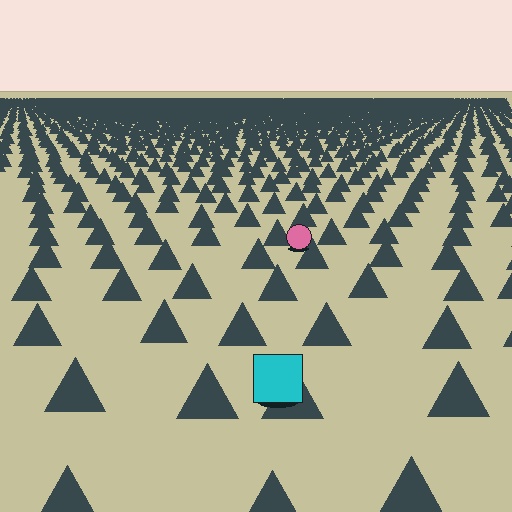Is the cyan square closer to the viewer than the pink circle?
Yes. The cyan square is closer — you can tell from the texture gradient: the ground texture is coarser near it.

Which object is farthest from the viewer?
The pink circle is farthest from the viewer. It appears smaller and the ground texture around it is denser.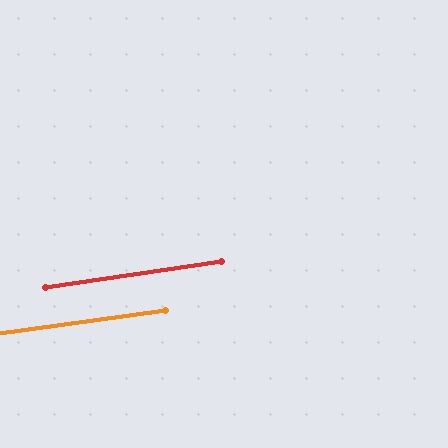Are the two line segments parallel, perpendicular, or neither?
Parallel — their directions differ by only 0.7°.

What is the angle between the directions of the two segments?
Approximately 1 degree.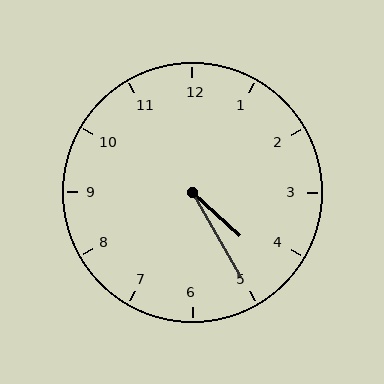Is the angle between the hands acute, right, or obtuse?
It is acute.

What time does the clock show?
4:25.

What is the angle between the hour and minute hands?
Approximately 18 degrees.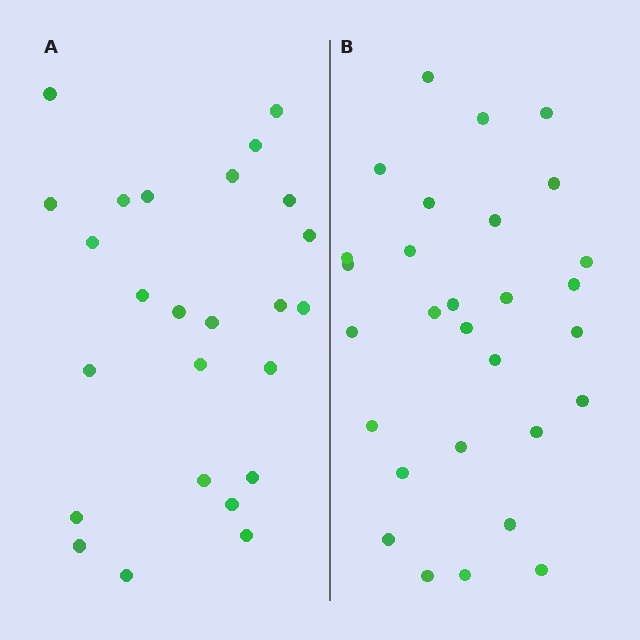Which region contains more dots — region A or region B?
Region B (the right region) has more dots.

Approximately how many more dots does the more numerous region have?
Region B has about 4 more dots than region A.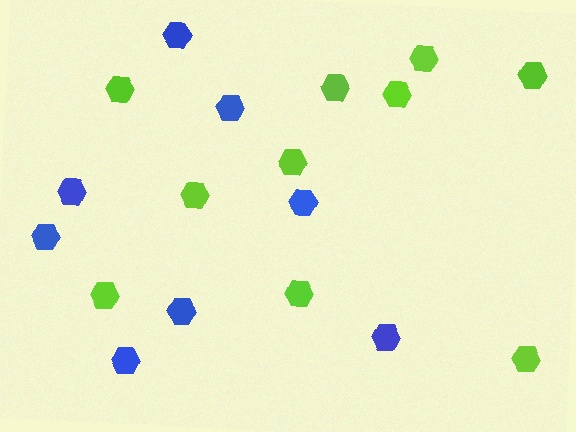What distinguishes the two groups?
There are 2 groups: one group of blue hexagons (8) and one group of lime hexagons (10).